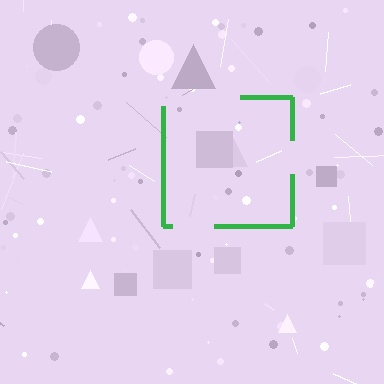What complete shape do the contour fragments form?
The contour fragments form a square.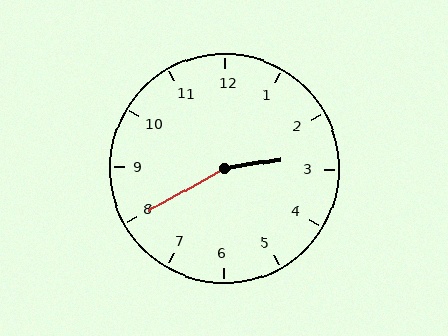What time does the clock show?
2:40.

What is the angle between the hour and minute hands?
Approximately 160 degrees.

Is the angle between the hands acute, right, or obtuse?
It is obtuse.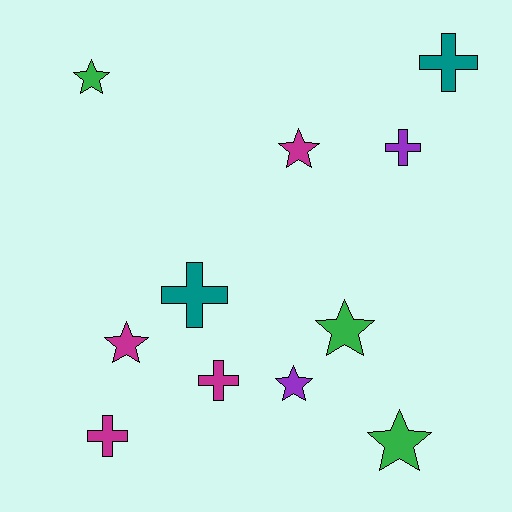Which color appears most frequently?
Magenta, with 4 objects.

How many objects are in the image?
There are 11 objects.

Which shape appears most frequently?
Star, with 6 objects.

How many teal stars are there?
There are no teal stars.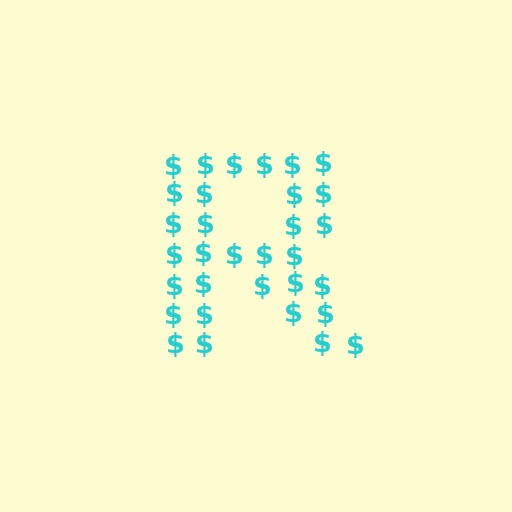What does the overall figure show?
The overall figure shows the letter R.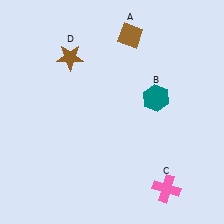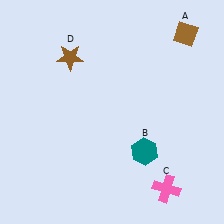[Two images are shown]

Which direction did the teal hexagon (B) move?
The teal hexagon (B) moved down.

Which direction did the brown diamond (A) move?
The brown diamond (A) moved right.